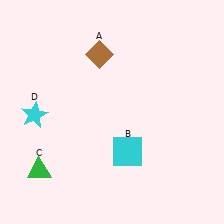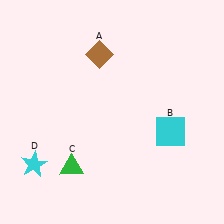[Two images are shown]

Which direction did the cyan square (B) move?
The cyan square (B) moved right.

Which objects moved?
The objects that moved are: the cyan square (B), the green triangle (C), the cyan star (D).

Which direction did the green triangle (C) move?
The green triangle (C) moved right.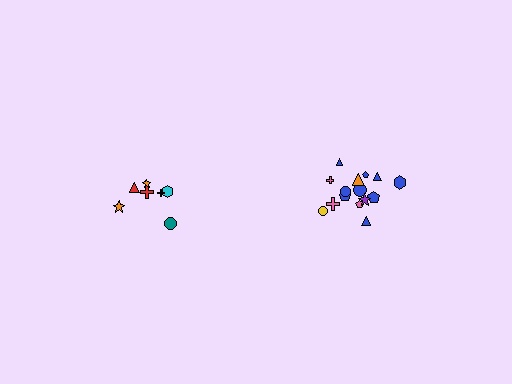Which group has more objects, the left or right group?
The right group.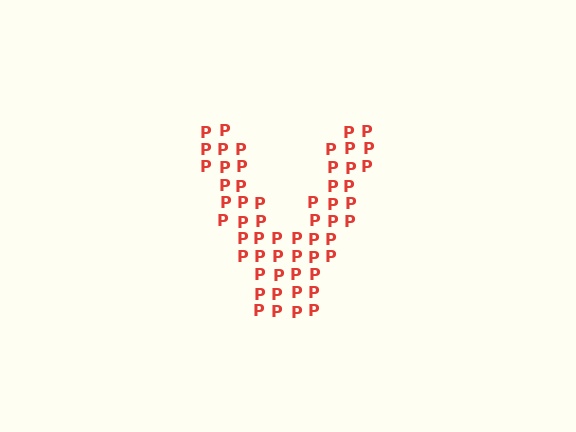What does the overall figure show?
The overall figure shows the letter V.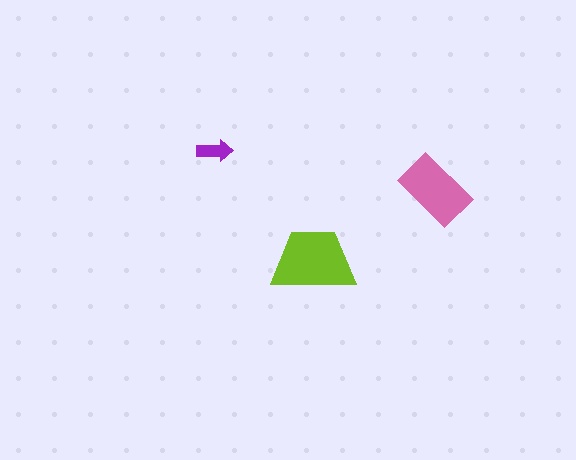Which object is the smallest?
The purple arrow.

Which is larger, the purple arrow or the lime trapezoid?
The lime trapezoid.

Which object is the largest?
The lime trapezoid.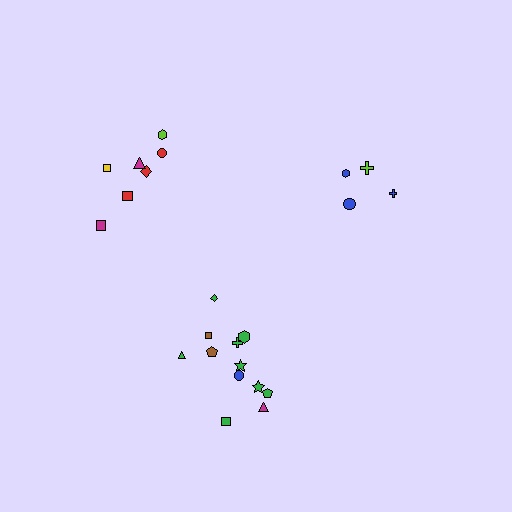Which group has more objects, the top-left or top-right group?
The top-left group.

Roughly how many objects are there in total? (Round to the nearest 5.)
Roughly 25 objects in total.